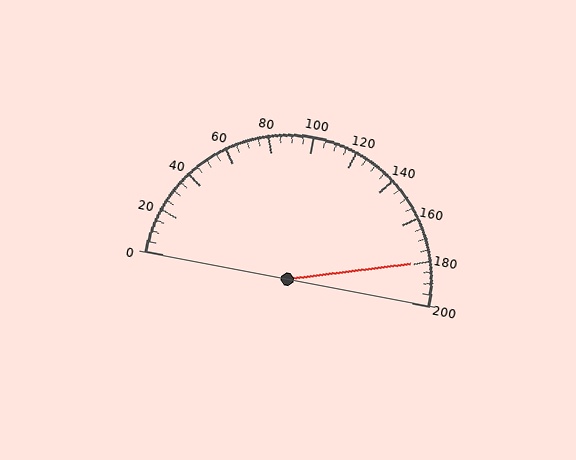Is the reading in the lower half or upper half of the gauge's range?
The reading is in the upper half of the range (0 to 200).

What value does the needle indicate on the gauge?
The needle indicates approximately 180.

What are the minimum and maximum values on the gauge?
The gauge ranges from 0 to 200.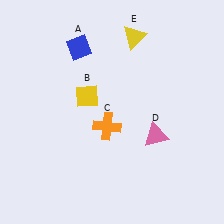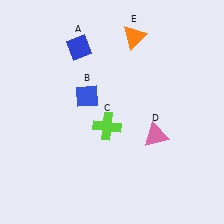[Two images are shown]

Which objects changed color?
B changed from yellow to blue. C changed from orange to lime. E changed from yellow to orange.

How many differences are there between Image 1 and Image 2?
There are 3 differences between the two images.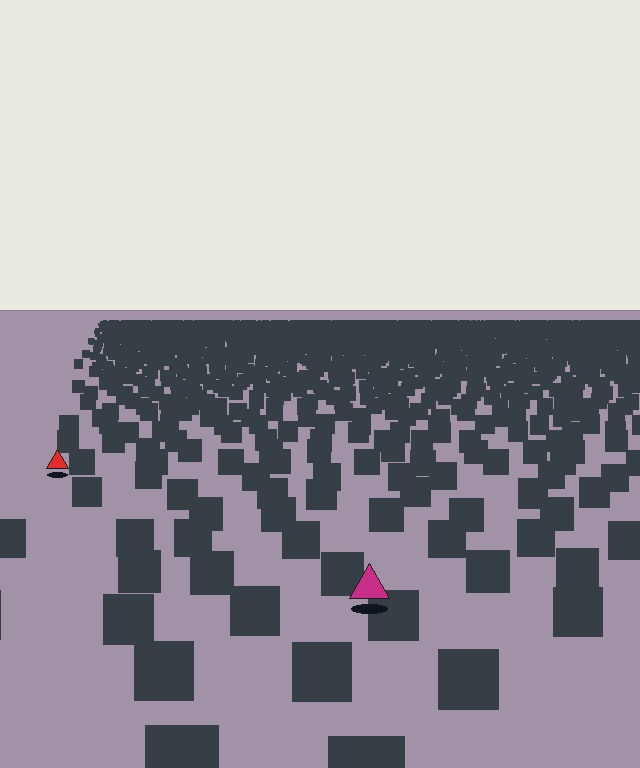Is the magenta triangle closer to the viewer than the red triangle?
Yes. The magenta triangle is closer — you can tell from the texture gradient: the ground texture is coarser near it.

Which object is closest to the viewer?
The magenta triangle is closest. The texture marks near it are larger and more spread out.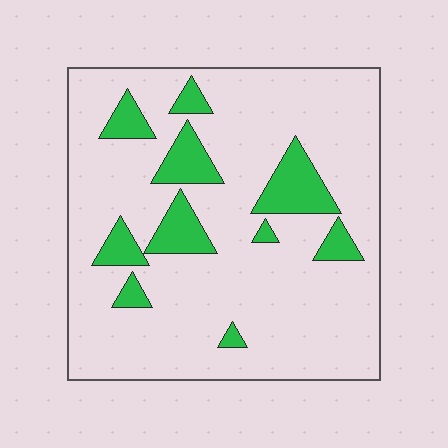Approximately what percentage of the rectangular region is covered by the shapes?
Approximately 15%.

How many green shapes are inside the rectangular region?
10.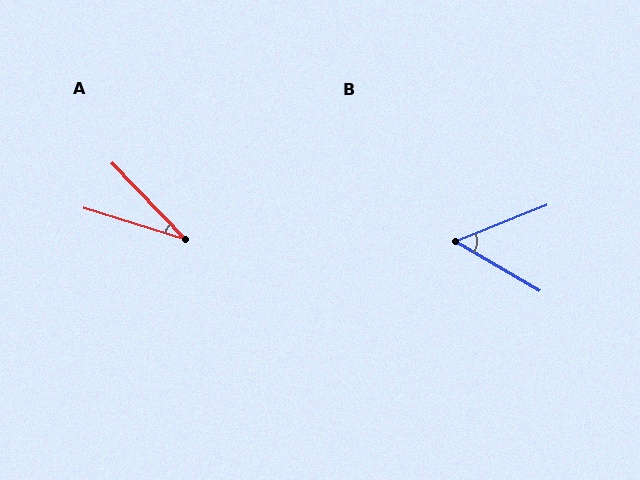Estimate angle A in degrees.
Approximately 29 degrees.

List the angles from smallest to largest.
A (29°), B (53°).